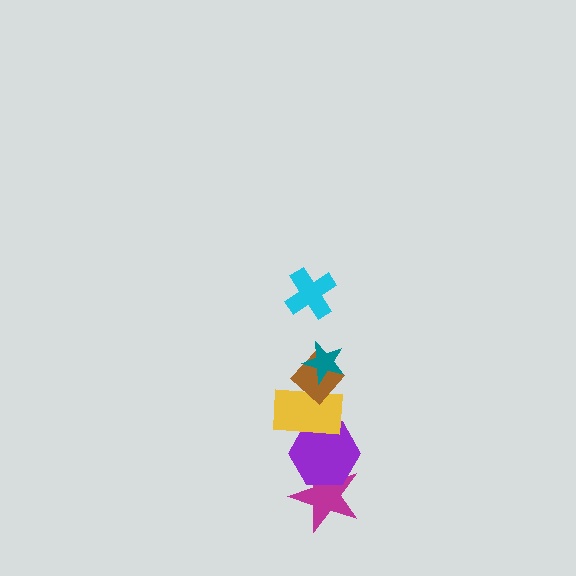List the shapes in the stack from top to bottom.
From top to bottom: the cyan cross, the teal star, the brown diamond, the yellow rectangle, the purple hexagon, the magenta star.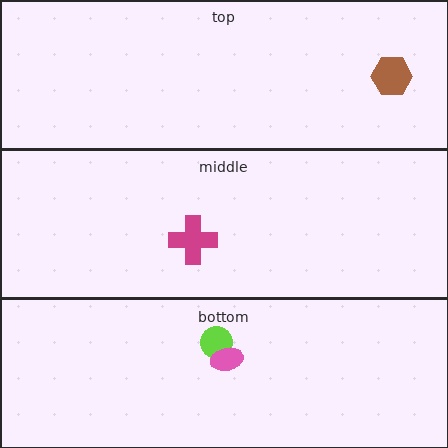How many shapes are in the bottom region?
2.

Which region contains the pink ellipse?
The bottom region.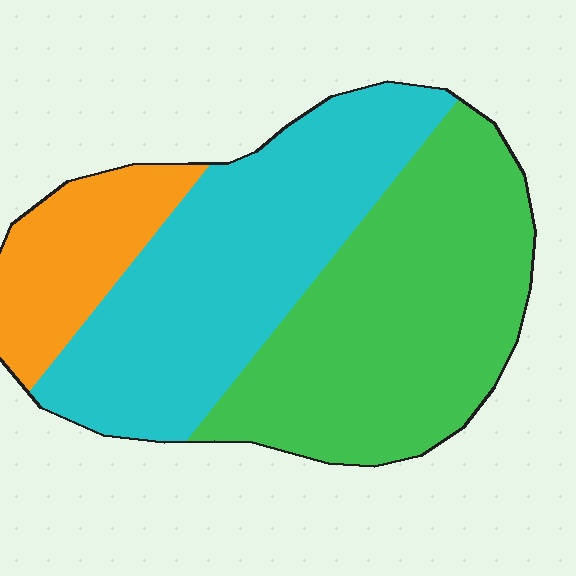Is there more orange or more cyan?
Cyan.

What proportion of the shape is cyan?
Cyan covers 41% of the shape.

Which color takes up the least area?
Orange, at roughly 15%.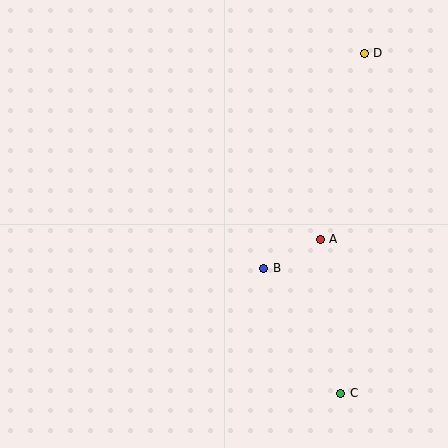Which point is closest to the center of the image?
Point B at (264, 268) is closest to the center.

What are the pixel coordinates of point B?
Point B is at (264, 268).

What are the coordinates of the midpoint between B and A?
The midpoint between B and A is at (292, 254).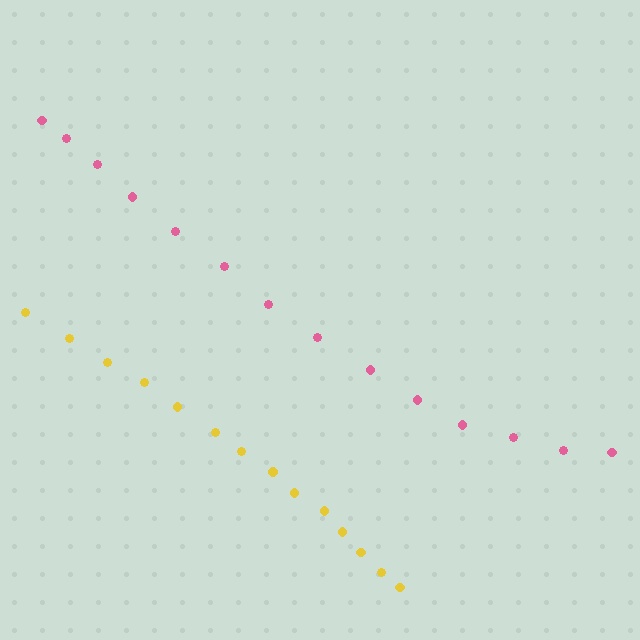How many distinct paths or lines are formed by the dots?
There are 2 distinct paths.